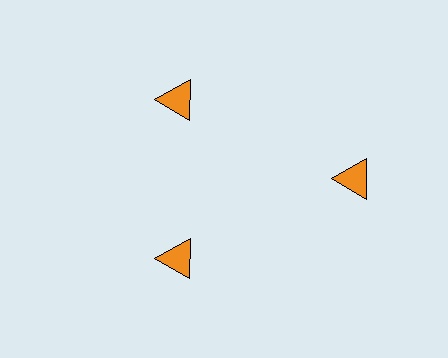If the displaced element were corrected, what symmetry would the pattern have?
It would have 3-fold rotational symmetry — the pattern would map onto itself every 120 degrees.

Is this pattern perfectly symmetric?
No. The 3 orange triangles are arranged in a ring, but one element near the 3 o'clock position is pushed outward from the center, breaking the 3-fold rotational symmetry.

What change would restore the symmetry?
The symmetry would be restored by moving it inward, back onto the ring so that all 3 triangles sit at equal angles and equal distance from the center.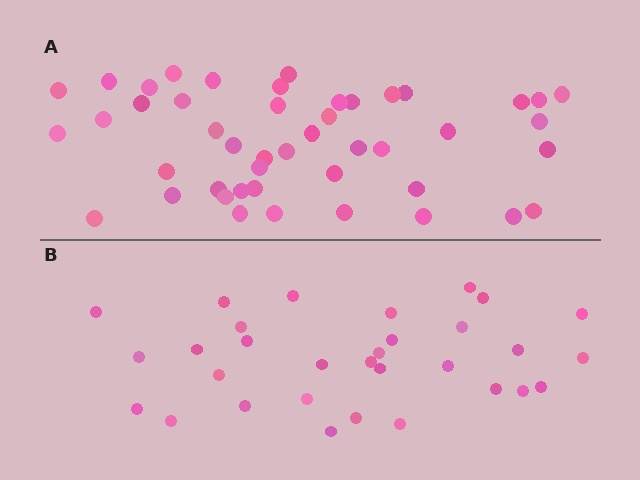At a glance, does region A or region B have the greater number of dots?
Region A (the top region) has more dots.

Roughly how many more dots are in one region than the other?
Region A has approximately 15 more dots than region B.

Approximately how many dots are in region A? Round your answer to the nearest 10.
About 50 dots. (The exact count is 46, which rounds to 50.)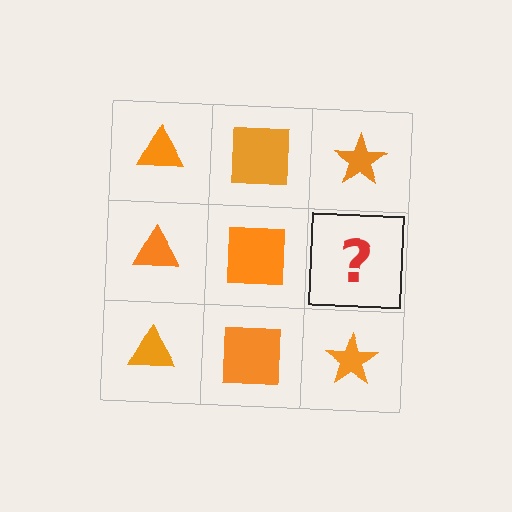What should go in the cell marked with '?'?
The missing cell should contain an orange star.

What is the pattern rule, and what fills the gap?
The rule is that each column has a consistent shape. The gap should be filled with an orange star.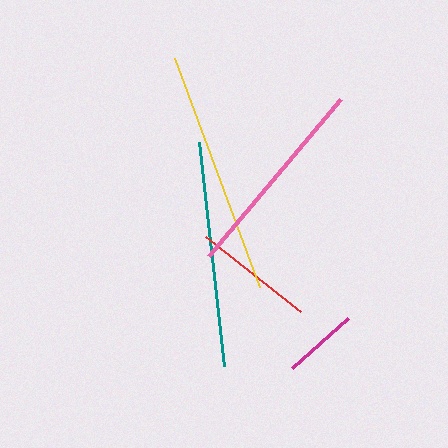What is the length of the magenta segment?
The magenta segment is approximately 76 pixels long.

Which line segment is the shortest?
The magenta line is the shortest at approximately 76 pixels.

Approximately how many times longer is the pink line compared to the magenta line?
The pink line is approximately 2.7 times the length of the magenta line.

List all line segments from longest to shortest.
From longest to shortest: yellow, teal, pink, red, magenta.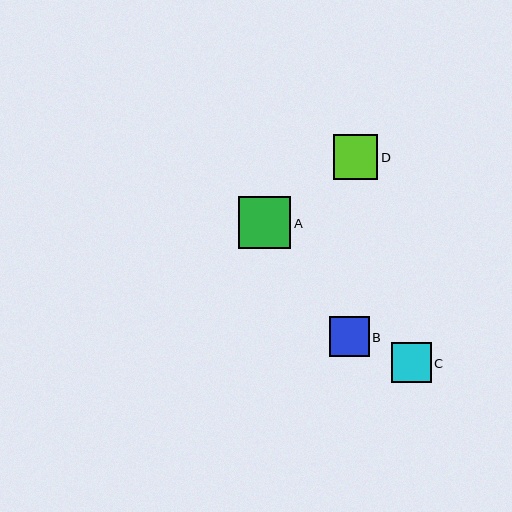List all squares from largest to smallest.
From largest to smallest: A, D, C, B.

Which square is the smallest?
Square B is the smallest with a size of approximately 39 pixels.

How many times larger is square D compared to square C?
Square D is approximately 1.1 times the size of square C.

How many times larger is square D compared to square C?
Square D is approximately 1.1 times the size of square C.